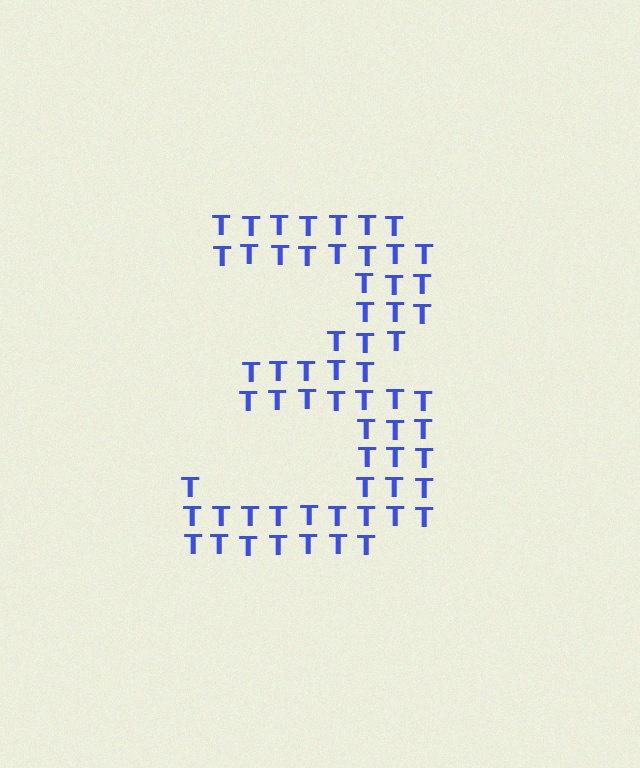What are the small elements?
The small elements are letter T's.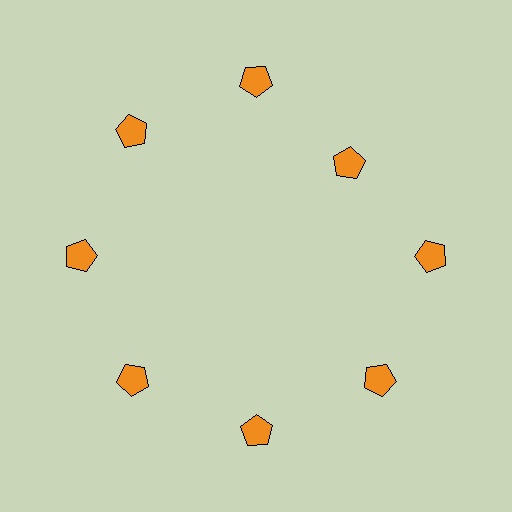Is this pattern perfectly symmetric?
No. The 8 orange pentagons are arranged in a ring, but one element near the 2 o'clock position is pulled inward toward the center, breaking the 8-fold rotational symmetry.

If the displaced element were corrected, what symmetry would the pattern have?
It would have 8-fold rotational symmetry — the pattern would map onto itself every 45 degrees.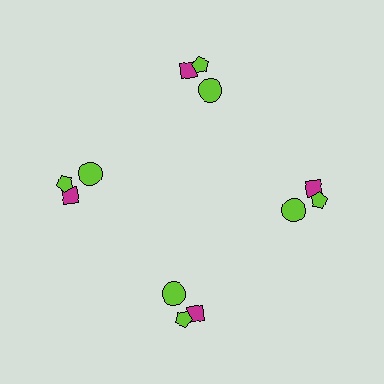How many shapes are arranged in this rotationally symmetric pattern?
There are 12 shapes, arranged in 4 groups of 3.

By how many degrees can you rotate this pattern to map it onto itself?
The pattern maps onto itself every 90 degrees of rotation.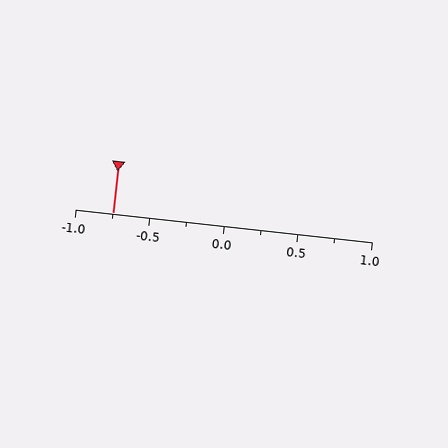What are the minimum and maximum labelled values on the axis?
The axis runs from -1.0 to 1.0.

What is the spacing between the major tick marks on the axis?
The major ticks are spaced 0.5 apart.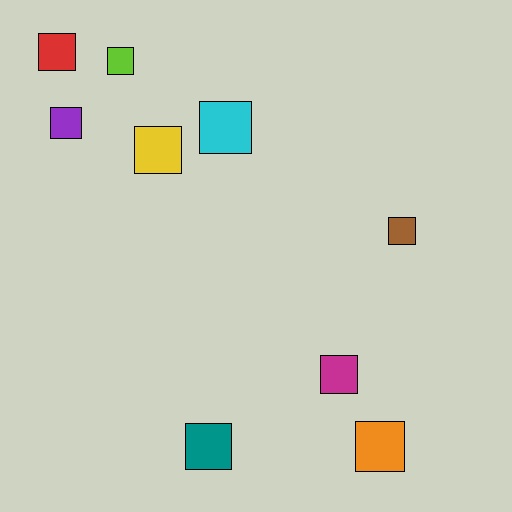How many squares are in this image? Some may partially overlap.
There are 9 squares.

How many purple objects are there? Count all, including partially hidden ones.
There is 1 purple object.